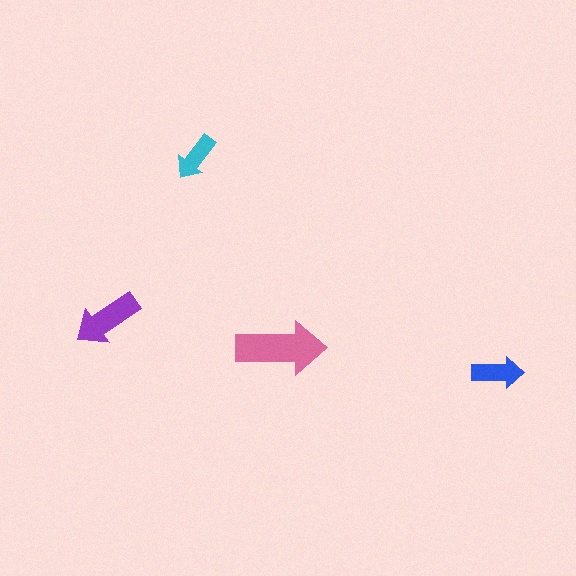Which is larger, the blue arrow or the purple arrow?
The purple one.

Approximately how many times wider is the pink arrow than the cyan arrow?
About 2 times wider.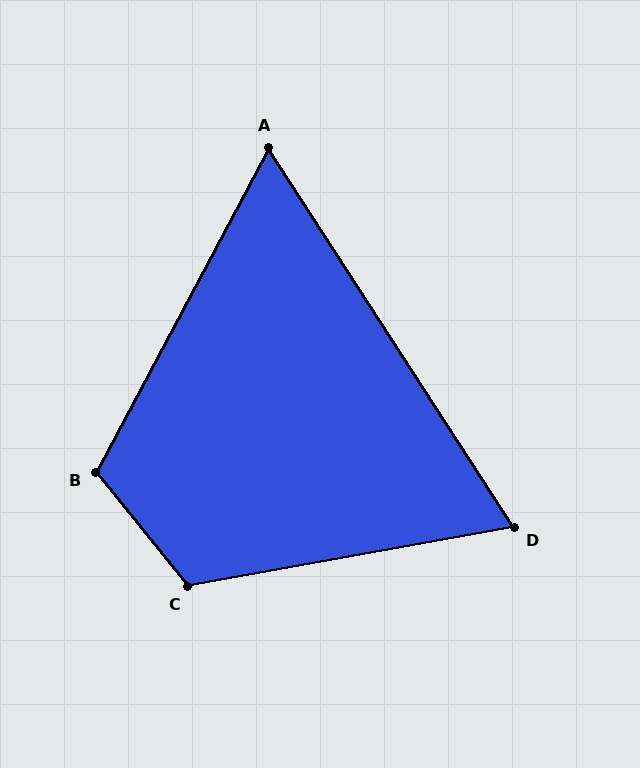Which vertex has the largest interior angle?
C, at approximately 119 degrees.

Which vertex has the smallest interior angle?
A, at approximately 61 degrees.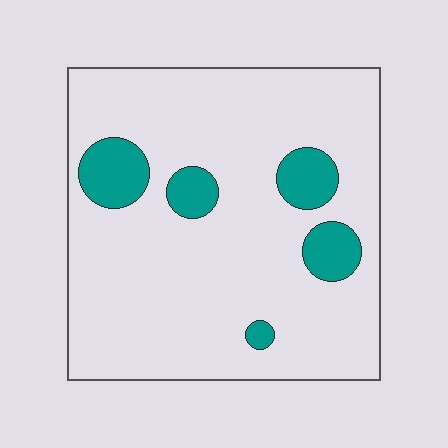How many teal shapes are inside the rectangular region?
5.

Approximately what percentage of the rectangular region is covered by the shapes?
Approximately 15%.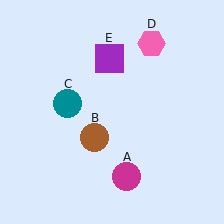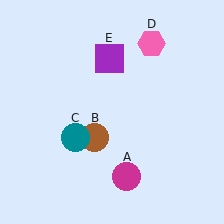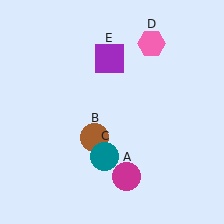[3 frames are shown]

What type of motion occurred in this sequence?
The teal circle (object C) rotated counterclockwise around the center of the scene.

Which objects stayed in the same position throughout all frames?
Magenta circle (object A) and brown circle (object B) and pink hexagon (object D) and purple square (object E) remained stationary.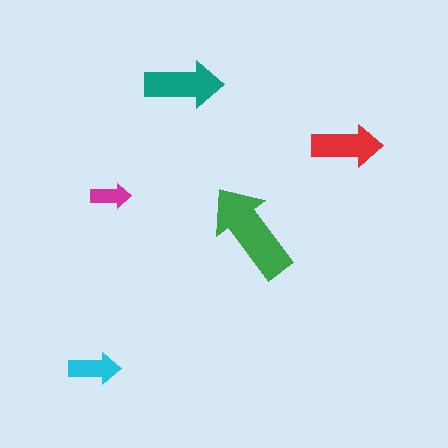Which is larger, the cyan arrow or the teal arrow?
The teal one.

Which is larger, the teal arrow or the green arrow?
The green one.